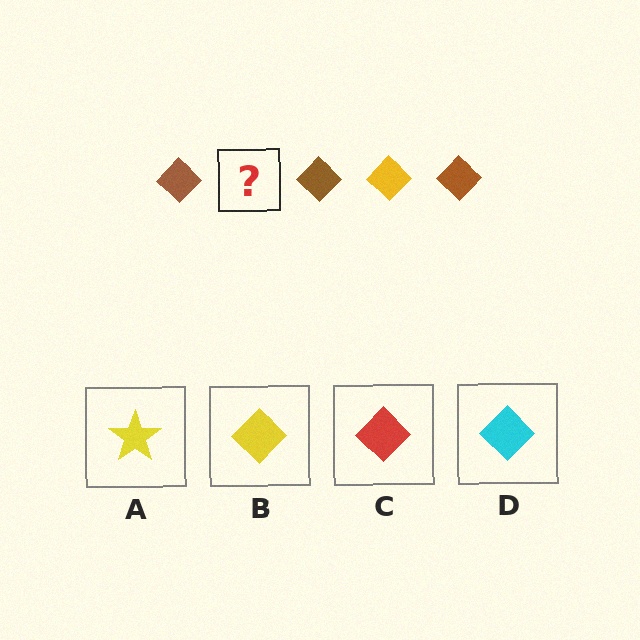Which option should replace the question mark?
Option B.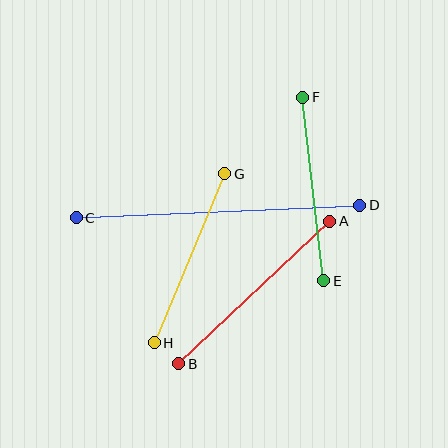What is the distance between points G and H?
The distance is approximately 183 pixels.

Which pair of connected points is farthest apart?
Points C and D are farthest apart.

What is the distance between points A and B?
The distance is approximately 207 pixels.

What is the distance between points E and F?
The distance is approximately 184 pixels.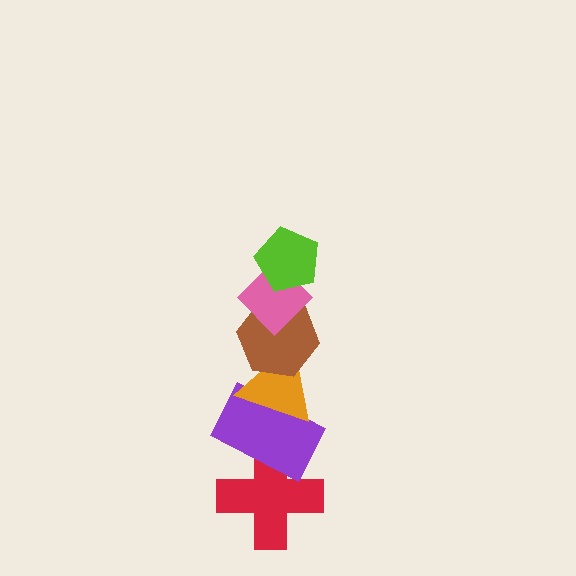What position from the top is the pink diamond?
The pink diamond is 2nd from the top.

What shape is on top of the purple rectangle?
The orange triangle is on top of the purple rectangle.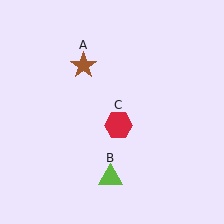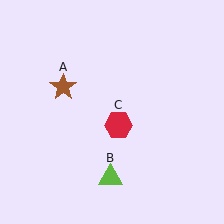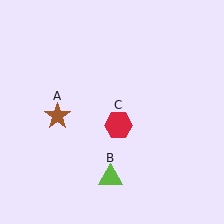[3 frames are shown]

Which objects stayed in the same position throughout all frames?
Lime triangle (object B) and red hexagon (object C) remained stationary.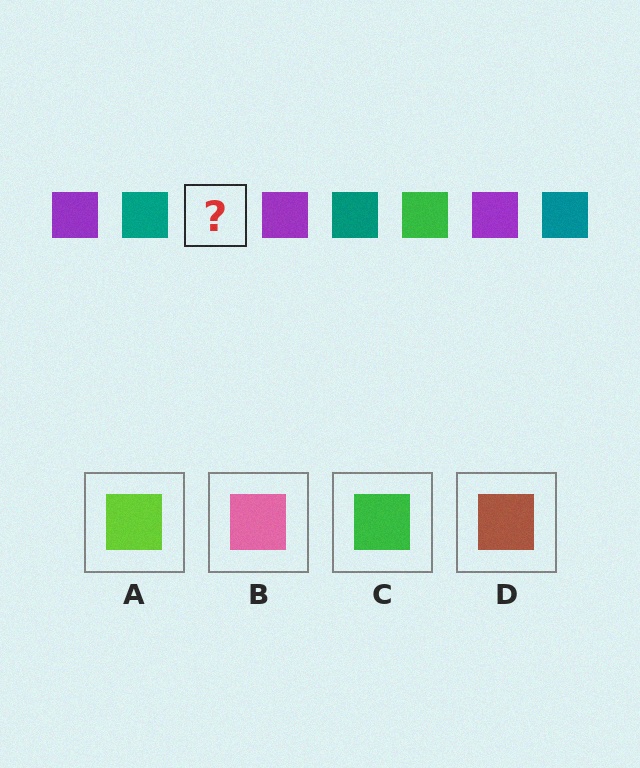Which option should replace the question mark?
Option C.